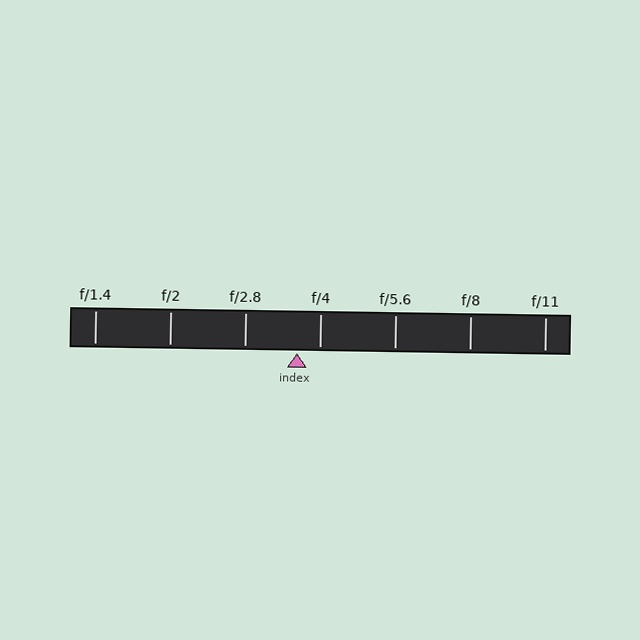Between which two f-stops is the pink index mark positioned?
The index mark is between f/2.8 and f/4.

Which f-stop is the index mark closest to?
The index mark is closest to f/4.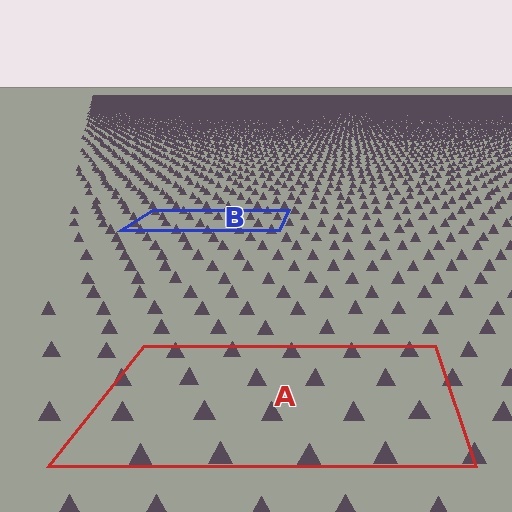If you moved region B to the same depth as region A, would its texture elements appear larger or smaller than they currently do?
They would appear larger. At a closer depth, the same texture elements are projected at a bigger on-screen size.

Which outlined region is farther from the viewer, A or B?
Region B is farther from the viewer — the texture elements inside it appear smaller and more densely packed.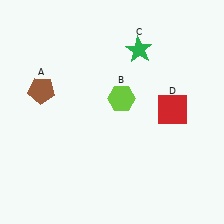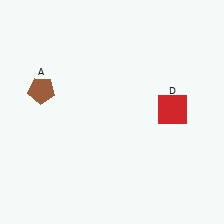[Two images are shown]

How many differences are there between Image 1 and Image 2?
There are 2 differences between the two images.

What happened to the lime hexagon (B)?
The lime hexagon (B) was removed in Image 2. It was in the top-right area of Image 1.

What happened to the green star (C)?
The green star (C) was removed in Image 2. It was in the top-right area of Image 1.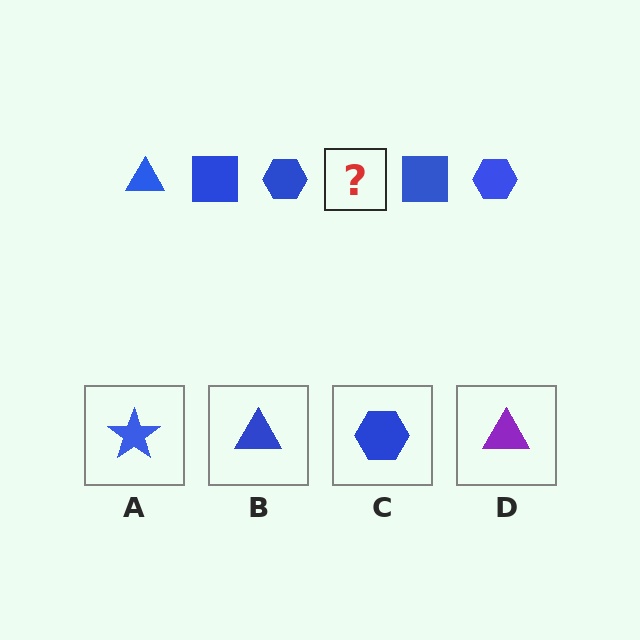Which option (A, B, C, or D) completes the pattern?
B.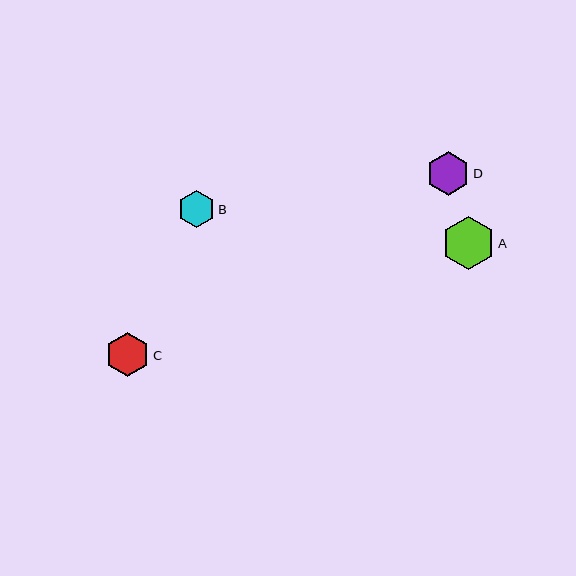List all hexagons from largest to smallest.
From largest to smallest: A, C, D, B.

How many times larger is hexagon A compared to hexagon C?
Hexagon A is approximately 1.2 times the size of hexagon C.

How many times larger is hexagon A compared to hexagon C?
Hexagon A is approximately 1.2 times the size of hexagon C.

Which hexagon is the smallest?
Hexagon B is the smallest with a size of approximately 37 pixels.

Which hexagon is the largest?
Hexagon A is the largest with a size of approximately 53 pixels.